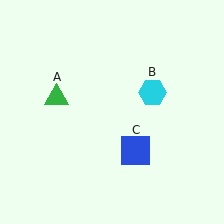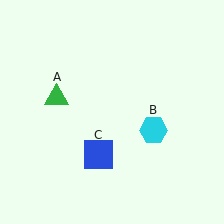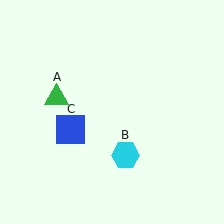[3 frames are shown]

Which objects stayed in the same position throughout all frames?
Green triangle (object A) remained stationary.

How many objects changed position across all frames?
2 objects changed position: cyan hexagon (object B), blue square (object C).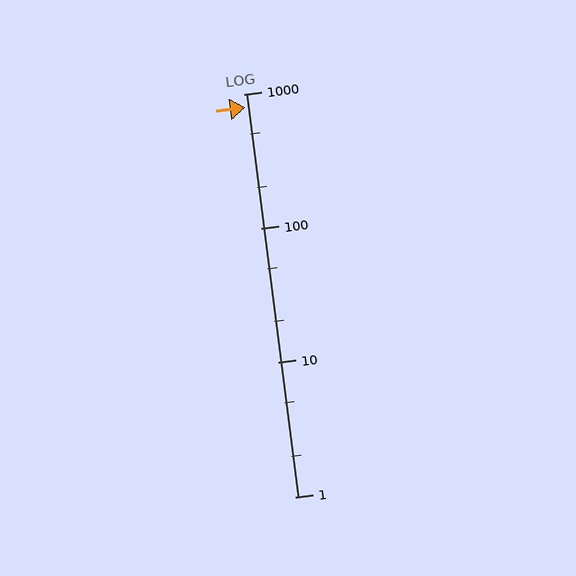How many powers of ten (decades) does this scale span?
The scale spans 3 decades, from 1 to 1000.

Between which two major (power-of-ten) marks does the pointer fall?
The pointer is between 100 and 1000.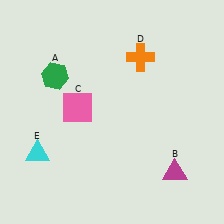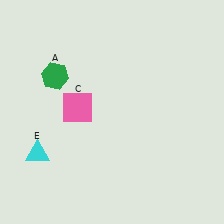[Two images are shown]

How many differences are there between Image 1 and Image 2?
There are 2 differences between the two images.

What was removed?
The orange cross (D), the magenta triangle (B) were removed in Image 2.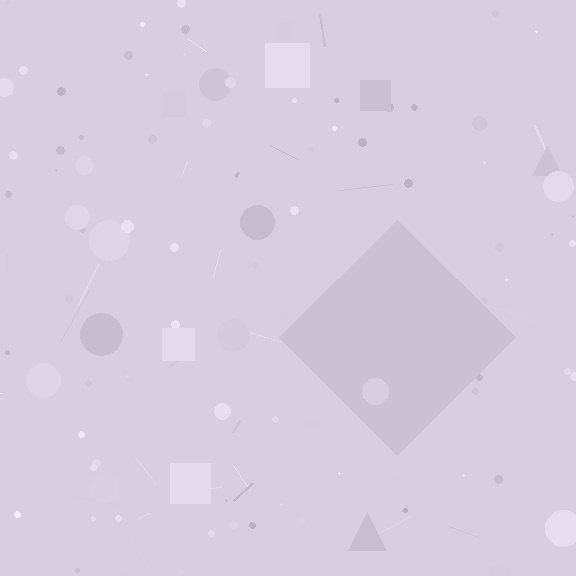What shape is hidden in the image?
A diamond is hidden in the image.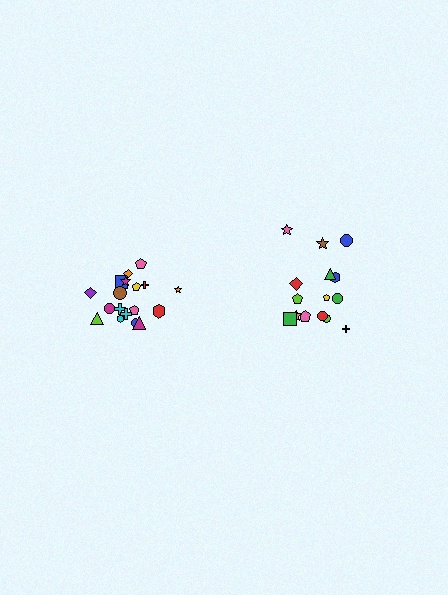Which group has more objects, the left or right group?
The left group.